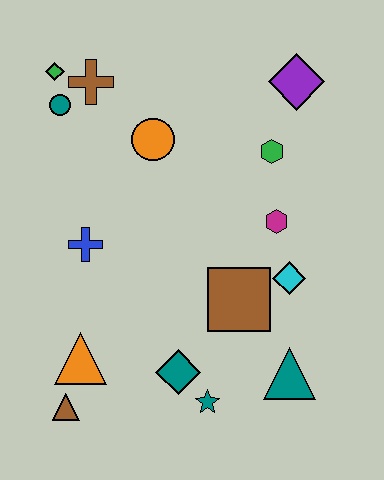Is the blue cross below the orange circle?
Yes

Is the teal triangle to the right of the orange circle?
Yes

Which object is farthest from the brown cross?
The teal triangle is farthest from the brown cross.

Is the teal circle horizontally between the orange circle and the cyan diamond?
No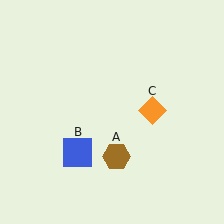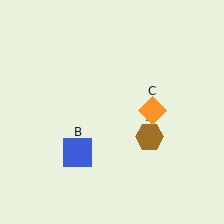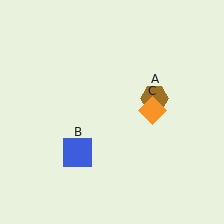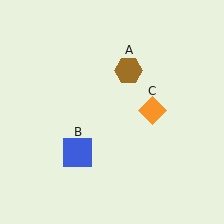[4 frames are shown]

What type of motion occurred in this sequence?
The brown hexagon (object A) rotated counterclockwise around the center of the scene.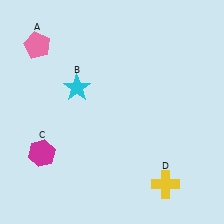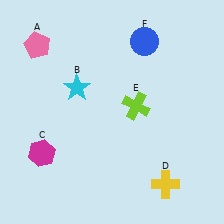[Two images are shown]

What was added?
A lime cross (E), a blue circle (F) were added in Image 2.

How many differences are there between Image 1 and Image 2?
There are 2 differences between the two images.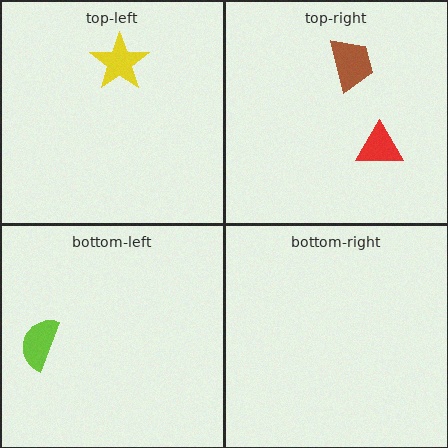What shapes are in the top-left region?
The yellow star.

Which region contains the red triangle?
The top-right region.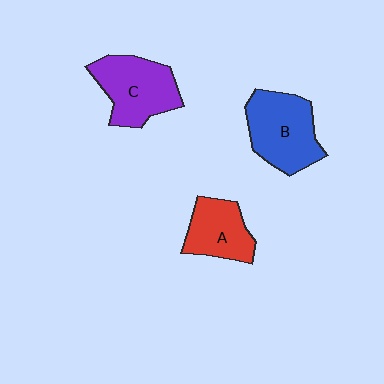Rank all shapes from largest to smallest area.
From largest to smallest: B (blue), C (purple), A (red).